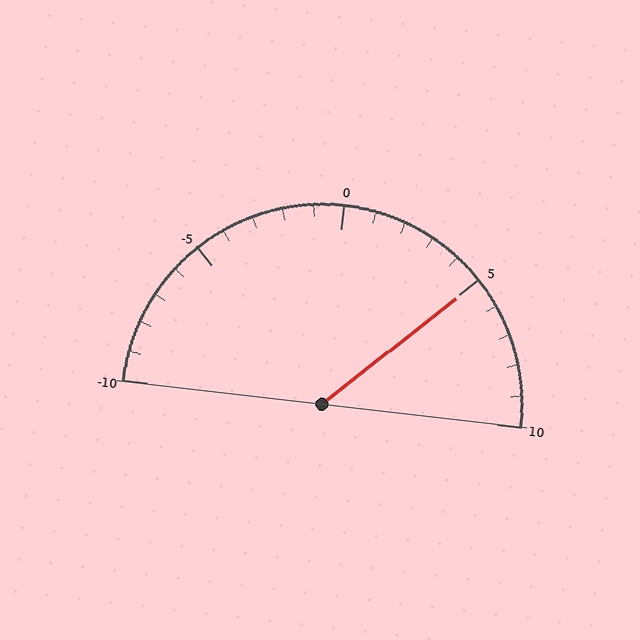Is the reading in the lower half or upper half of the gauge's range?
The reading is in the upper half of the range (-10 to 10).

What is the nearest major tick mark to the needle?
The nearest major tick mark is 5.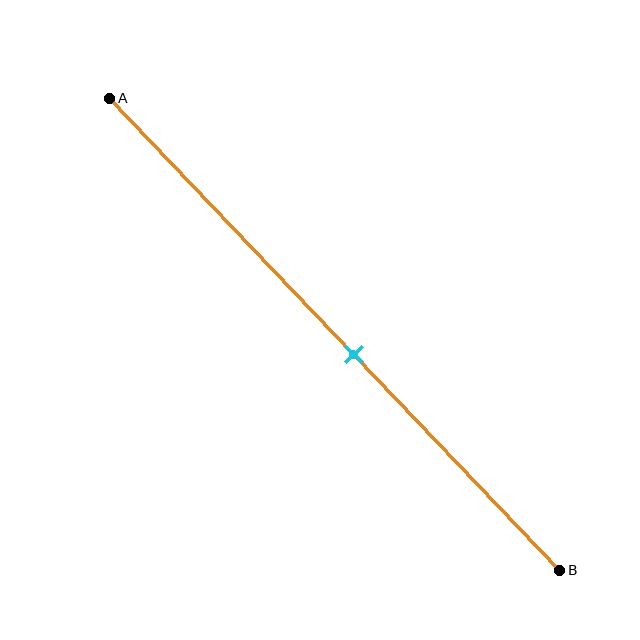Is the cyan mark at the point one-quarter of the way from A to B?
No, the mark is at about 55% from A, not at the 25% one-quarter point.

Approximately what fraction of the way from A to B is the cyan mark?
The cyan mark is approximately 55% of the way from A to B.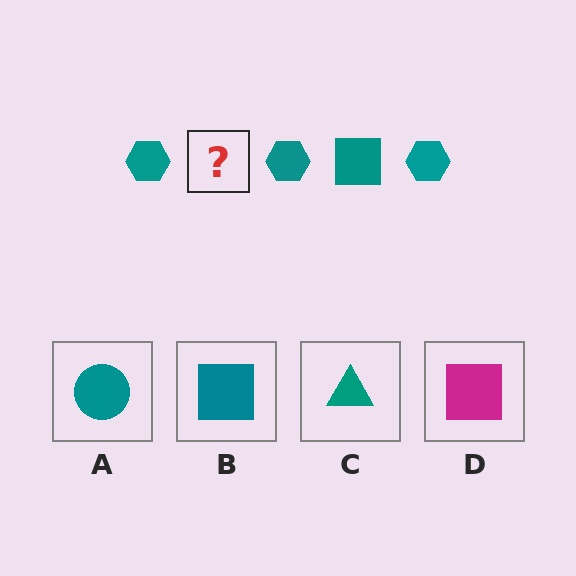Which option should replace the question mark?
Option B.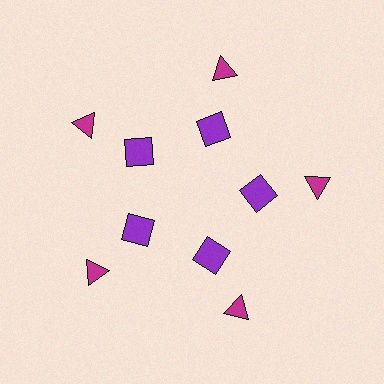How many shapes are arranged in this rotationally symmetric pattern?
There are 10 shapes, arranged in 5 groups of 2.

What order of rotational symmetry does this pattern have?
This pattern has 5-fold rotational symmetry.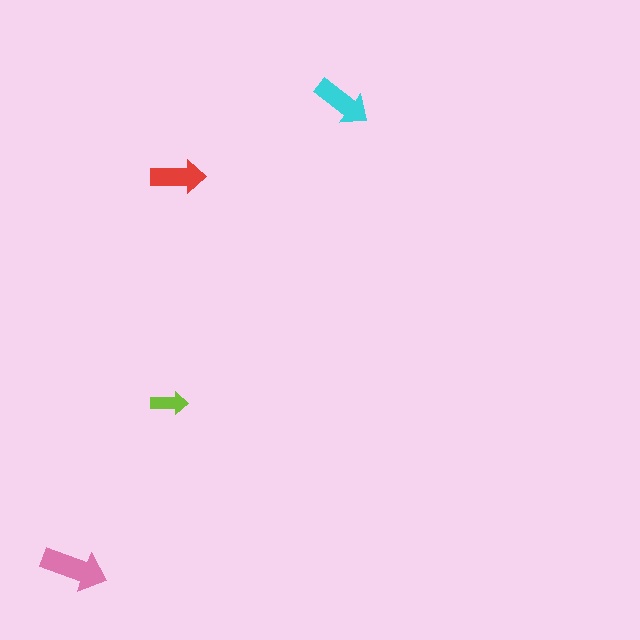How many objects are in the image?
There are 4 objects in the image.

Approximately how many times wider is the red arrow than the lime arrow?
About 1.5 times wider.